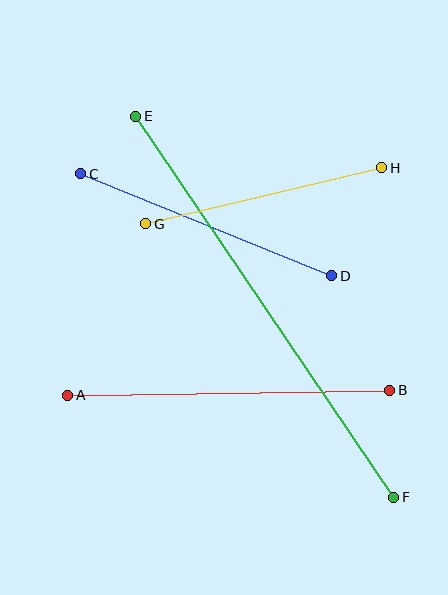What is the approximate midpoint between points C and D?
The midpoint is at approximately (206, 225) pixels.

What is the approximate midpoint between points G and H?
The midpoint is at approximately (264, 196) pixels.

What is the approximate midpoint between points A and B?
The midpoint is at approximately (229, 393) pixels.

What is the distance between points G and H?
The distance is approximately 242 pixels.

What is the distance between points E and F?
The distance is approximately 460 pixels.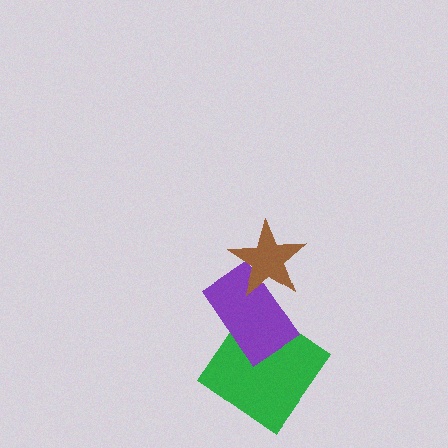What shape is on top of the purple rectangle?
The brown star is on top of the purple rectangle.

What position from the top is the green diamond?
The green diamond is 3rd from the top.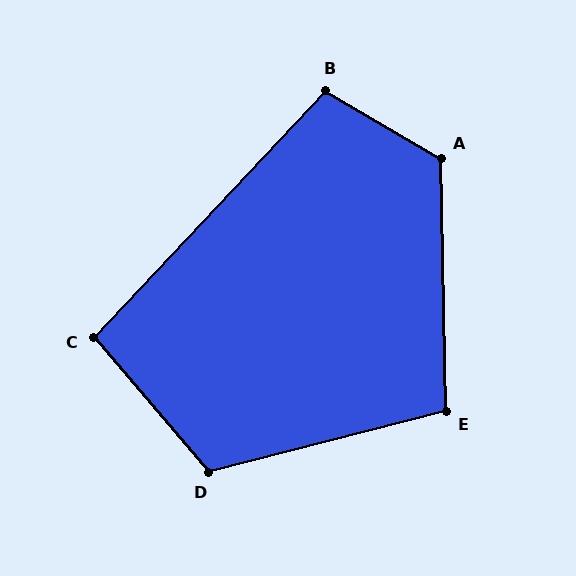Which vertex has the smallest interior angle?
C, at approximately 96 degrees.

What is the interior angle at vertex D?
Approximately 116 degrees (obtuse).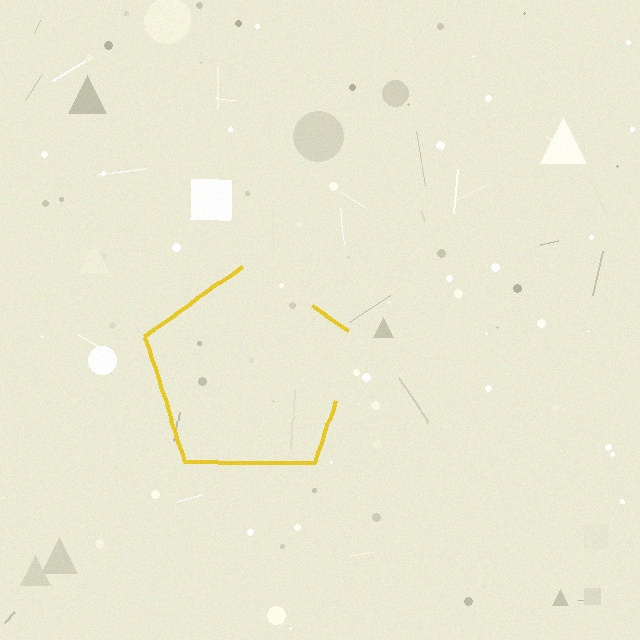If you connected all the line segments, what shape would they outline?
They would outline a pentagon.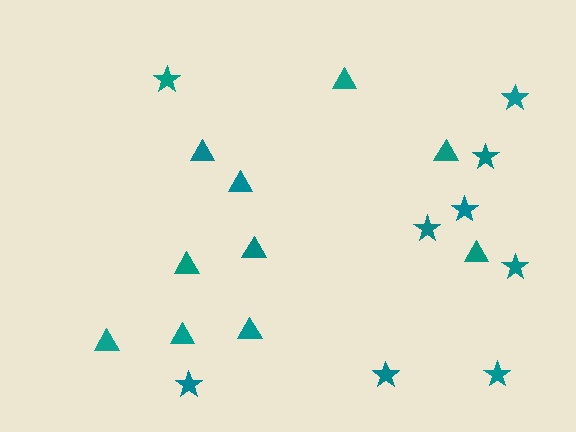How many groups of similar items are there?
There are 2 groups: one group of stars (9) and one group of triangles (10).